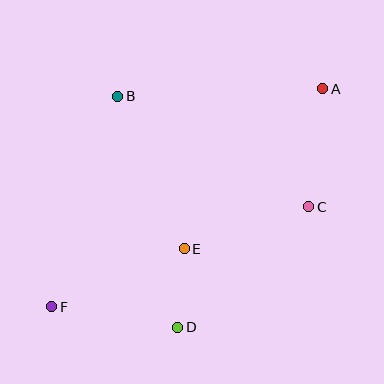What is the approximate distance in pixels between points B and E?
The distance between B and E is approximately 166 pixels.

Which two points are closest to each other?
Points D and E are closest to each other.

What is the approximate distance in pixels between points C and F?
The distance between C and F is approximately 276 pixels.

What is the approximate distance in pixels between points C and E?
The distance between C and E is approximately 131 pixels.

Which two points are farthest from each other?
Points A and F are farthest from each other.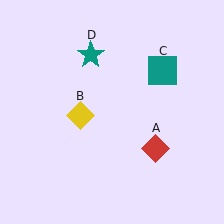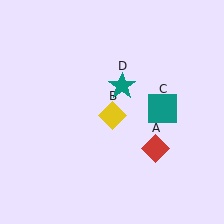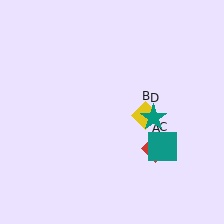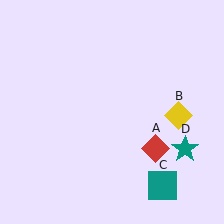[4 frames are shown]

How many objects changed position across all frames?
3 objects changed position: yellow diamond (object B), teal square (object C), teal star (object D).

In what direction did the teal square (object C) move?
The teal square (object C) moved down.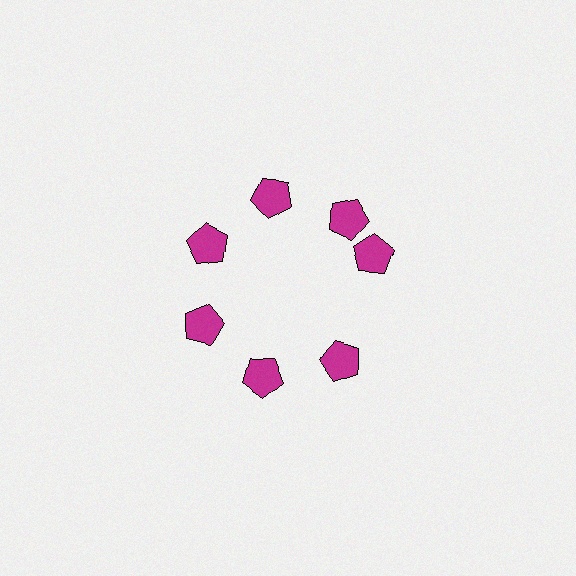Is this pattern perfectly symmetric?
No. The 7 magenta pentagons are arranged in a ring, but one element near the 3 o'clock position is rotated out of alignment along the ring, breaking the 7-fold rotational symmetry.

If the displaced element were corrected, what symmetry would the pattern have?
It would have 7-fold rotational symmetry — the pattern would map onto itself every 51 degrees.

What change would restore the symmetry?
The symmetry would be restored by rotating it back into even spacing with its neighbors so that all 7 pentagons sit at equal angles and equal distance from the center.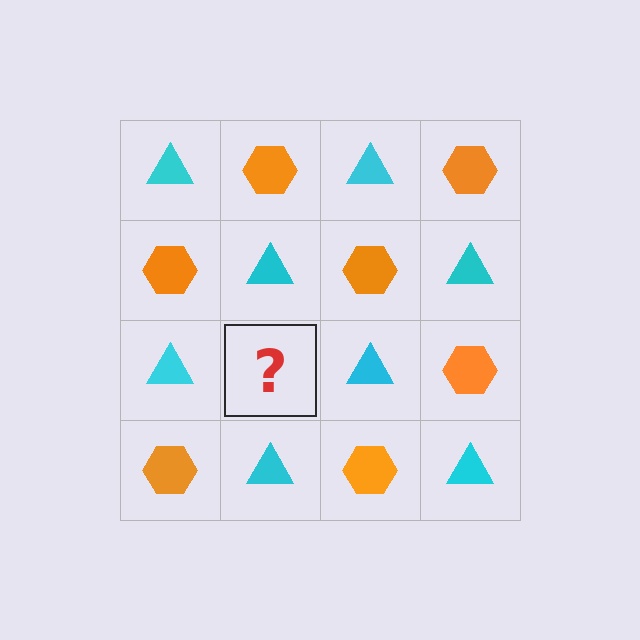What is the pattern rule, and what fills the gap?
The rule is that it alternates cyan triangle and orange hexagon in a checkerboard pattern. The gap should be filled with an orange hexagon.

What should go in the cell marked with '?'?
The missing cell should contain an orange hexagon.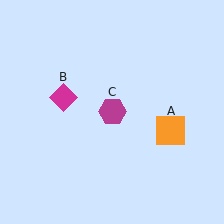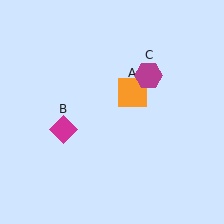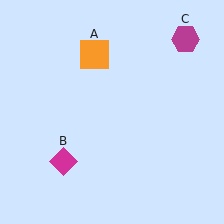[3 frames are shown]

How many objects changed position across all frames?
3 objects changed position: orange square (object A), magenta diamond (object B), magenta hexagon (object C).